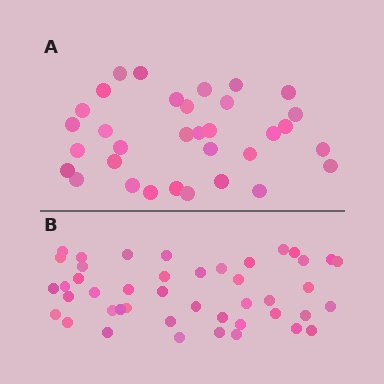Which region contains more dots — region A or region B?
Region B (the bottom region) has more dots.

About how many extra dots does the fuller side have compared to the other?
Region B has roughly 12 or so more dots than region A.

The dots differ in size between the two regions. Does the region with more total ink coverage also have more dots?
No. Region A has more total ink coverage because its dots are larger, but region B actually contains more individual dots. Total area can be misleading — the number of items is what matters here.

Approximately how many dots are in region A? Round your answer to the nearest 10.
About 30 dots. (The exact count is 33, which rounds to 30.)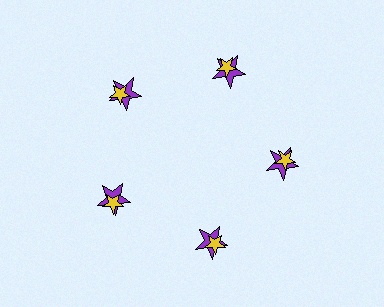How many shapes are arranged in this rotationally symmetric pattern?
There are 10 shapes, arranged in 5 groups of 2.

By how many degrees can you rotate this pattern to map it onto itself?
The pattern maps onto itself every 72 degrees of rotation.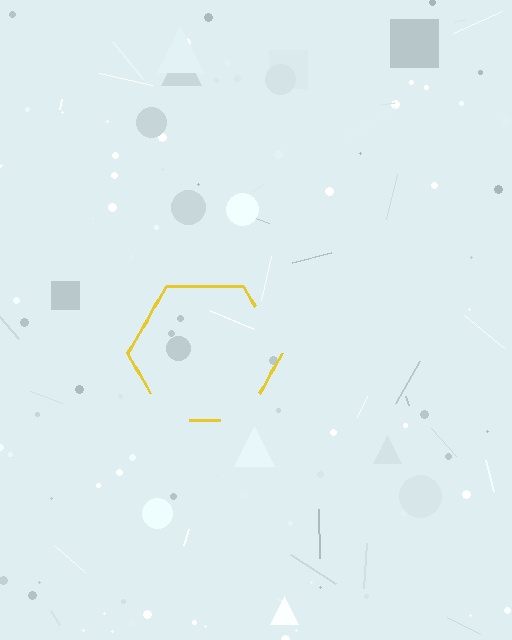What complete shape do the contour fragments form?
The contour fragments form a hexagon.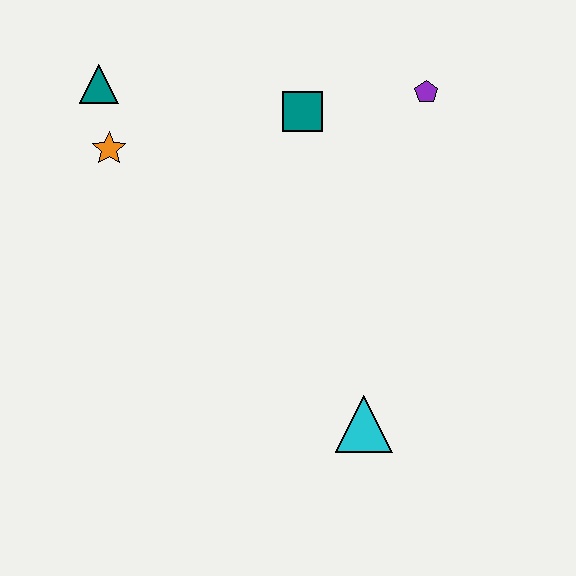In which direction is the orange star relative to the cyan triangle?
The orange star is above the cyan triangle.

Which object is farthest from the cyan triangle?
The teal triangle is farthest from the cyan triangle.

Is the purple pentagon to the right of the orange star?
Yes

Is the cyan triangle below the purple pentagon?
Yes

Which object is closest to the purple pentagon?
The teal square is closest to the purple pentagon.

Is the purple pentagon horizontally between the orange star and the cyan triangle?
No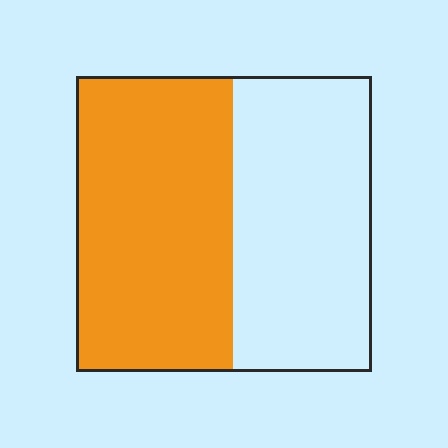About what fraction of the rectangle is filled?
About one half (1/2).